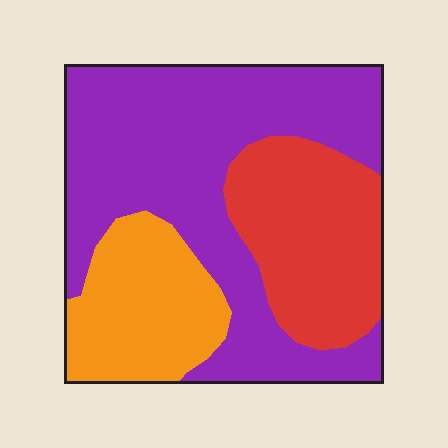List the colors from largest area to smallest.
From largest to smallest: purple, red, orange.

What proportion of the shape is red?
Red covers around 25% of the shape.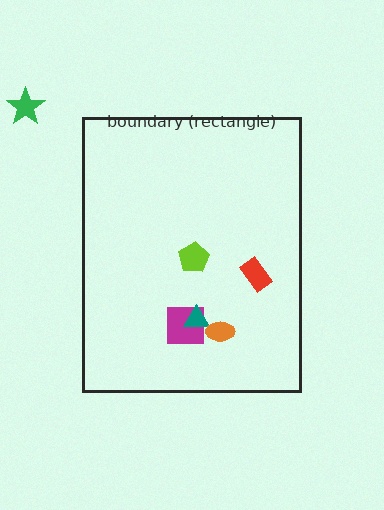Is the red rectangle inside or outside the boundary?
Inside.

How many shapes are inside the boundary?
5 inside, 1 outside.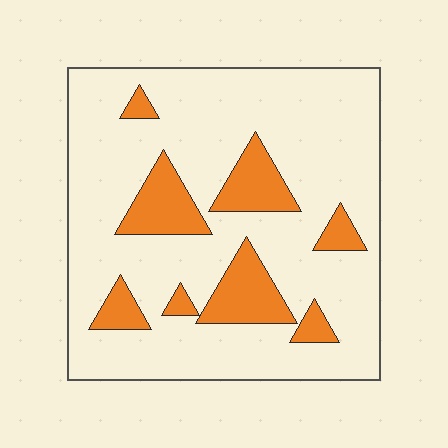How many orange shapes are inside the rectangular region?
8.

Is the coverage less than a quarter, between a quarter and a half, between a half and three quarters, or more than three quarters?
Less than a quarter.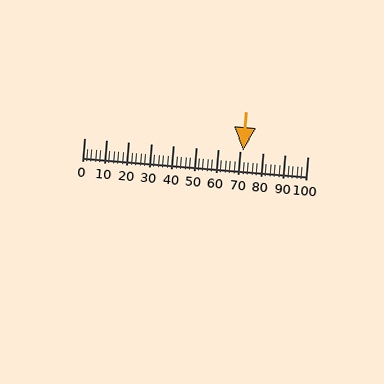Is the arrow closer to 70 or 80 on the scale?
The arrow is closer to 70.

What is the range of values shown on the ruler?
The ruler shows values from 0 to 100.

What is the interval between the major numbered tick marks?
The major tick marks are spaced 10 units apart.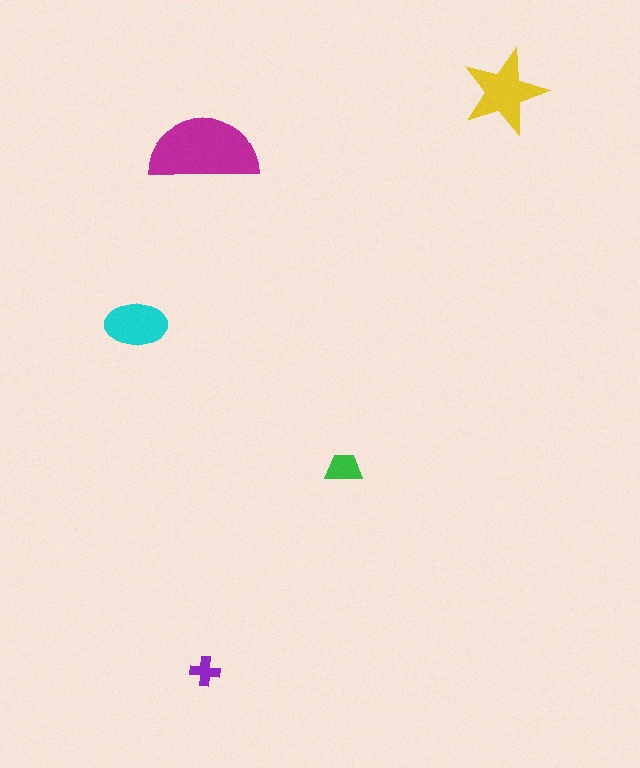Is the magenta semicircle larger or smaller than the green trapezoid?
Larger.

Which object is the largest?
The magenta semicircle.